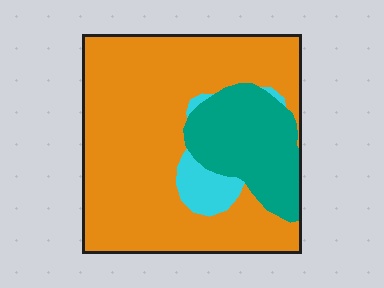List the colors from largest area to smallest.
From largest to smallest: orange, teal, cyan.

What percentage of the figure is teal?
Teal covers about 20% of the figure.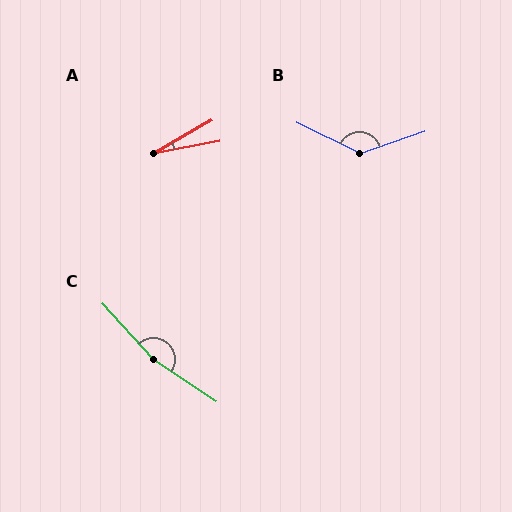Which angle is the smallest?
A, at approximately 19 degrees.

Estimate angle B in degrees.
Approximately 135 degrees.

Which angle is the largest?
C, at approximately 166 degrees.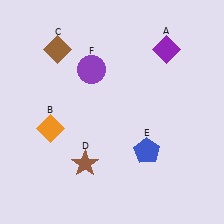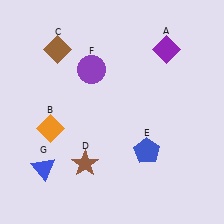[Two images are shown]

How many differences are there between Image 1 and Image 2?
There is 1 difference between the two images.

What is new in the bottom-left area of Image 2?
A blue triangle (G) was added in the bottom-left area of Image 2.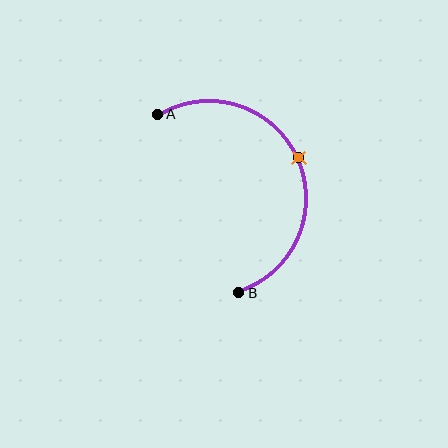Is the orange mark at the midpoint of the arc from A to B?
Yes. The orange mark lies on the arc at equal arc-length from both A and B — it is the arc midpoint.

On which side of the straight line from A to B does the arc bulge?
The arc bulges to the right of the straight line connecting A and B.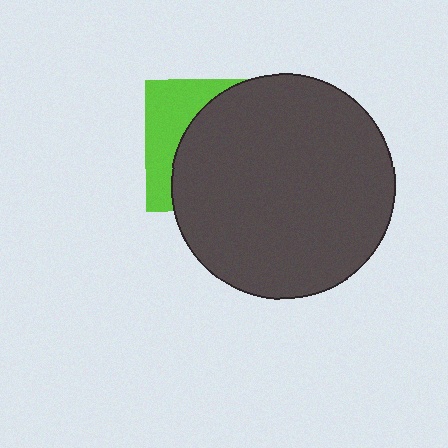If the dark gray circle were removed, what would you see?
You would see the complete lime square.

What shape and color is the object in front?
The object in front is a dark gray circle.